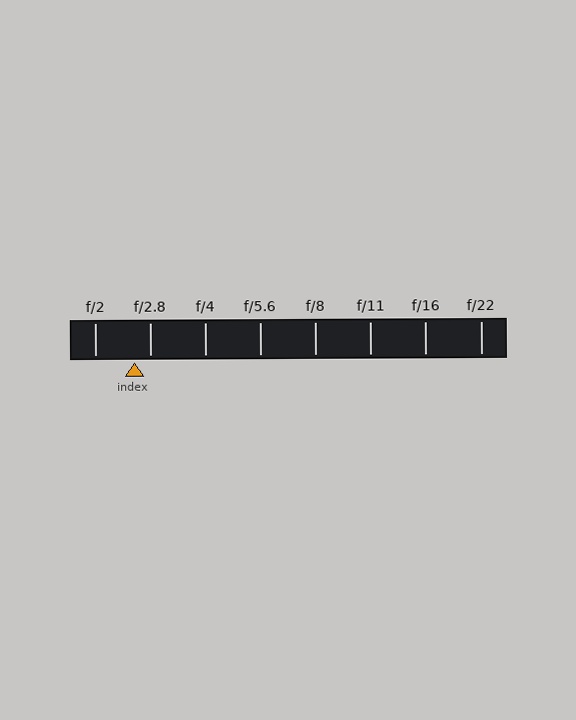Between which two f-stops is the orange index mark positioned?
The index mark is between f/2 and f/2.8.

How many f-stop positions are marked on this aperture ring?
There are 8 f-stop positions marked.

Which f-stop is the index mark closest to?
The index mark is closest to f/2.8.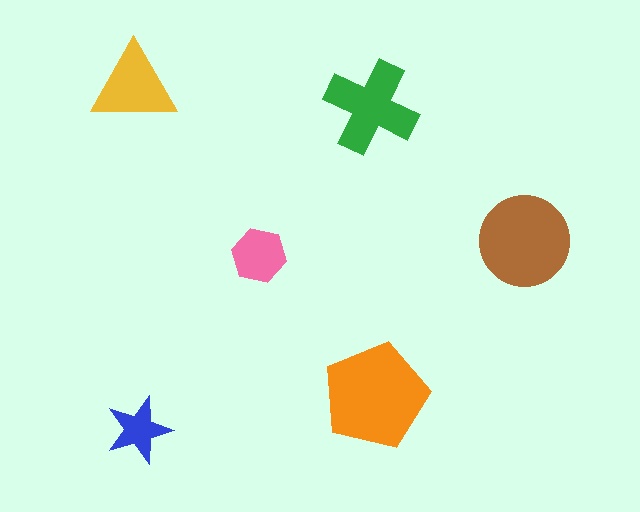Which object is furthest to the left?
The yellow triangle is leftmost.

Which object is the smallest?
The blue star.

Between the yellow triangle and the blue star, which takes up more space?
The yellow triangle.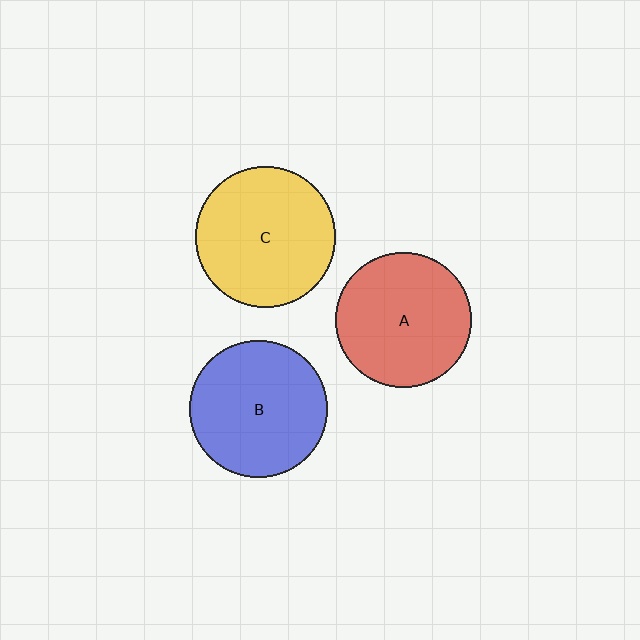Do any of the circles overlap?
No, none of the circles overlap.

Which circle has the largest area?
Circle C (yellow).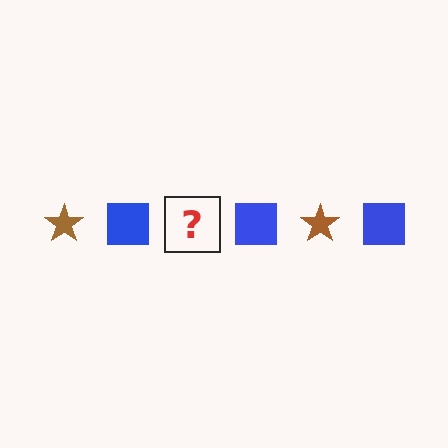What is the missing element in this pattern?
The missing element is a brown star.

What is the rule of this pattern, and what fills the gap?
The rule is that the pattern alternates between brown star and blue square. The gap should be filled with a brown star.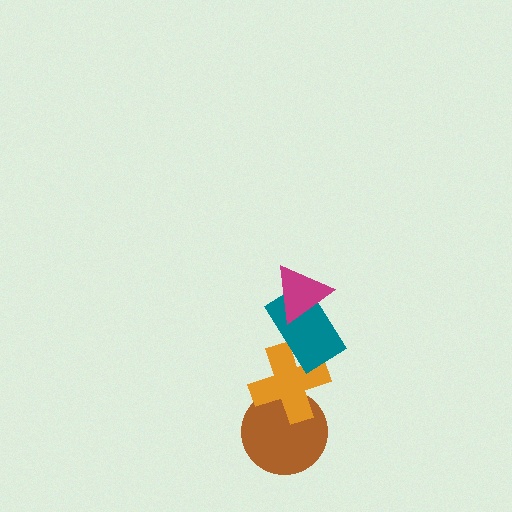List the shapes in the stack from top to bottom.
From top to bottom: the magenta triangle, the teal rectangle, the orange cross, the brown circle.